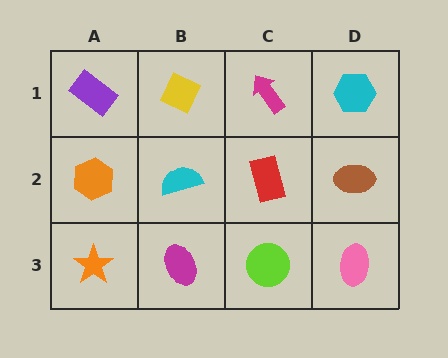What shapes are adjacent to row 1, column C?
A red rectangle (row 2, column C), a yellow diamond (row 1, column B), a cyan hexagon (row 1, column D).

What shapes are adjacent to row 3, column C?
A red rectangle (row 2, column C), a magenta ellipse (row 3, column B), a pink ellipse (row 3, column D).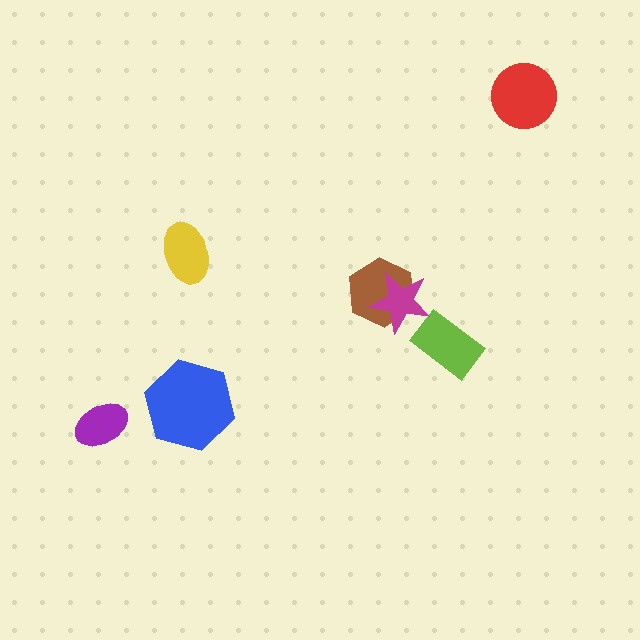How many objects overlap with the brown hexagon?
1 object overlaps with the brown hexagon.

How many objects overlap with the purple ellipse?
0 objects overlap with the purple ellipse.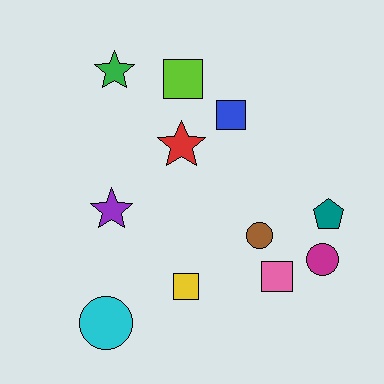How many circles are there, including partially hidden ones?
There are 3 circles.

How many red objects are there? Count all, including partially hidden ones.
There is 1 red object.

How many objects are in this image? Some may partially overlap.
There are 11 objects.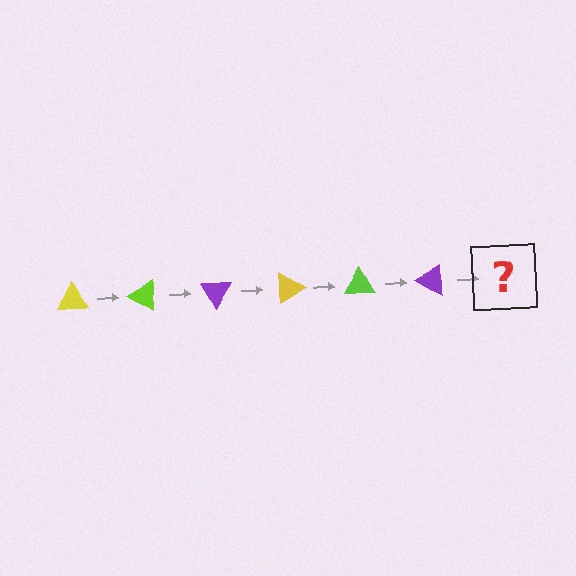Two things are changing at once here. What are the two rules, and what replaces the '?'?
The two rules are that it rotates 30 degrees each step and the color cycles through yellow, lime, and purple. The '?' should be a yellow triangle, rotated 180 degrees from the start.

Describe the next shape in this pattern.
It should be a yellow triangle, rotated 180 degrees from the start.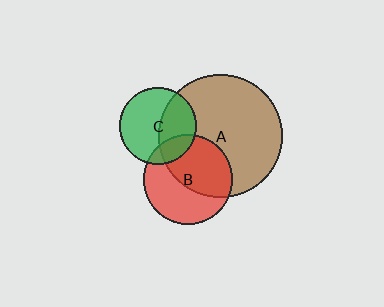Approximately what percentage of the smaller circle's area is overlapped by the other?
Approximately 50%.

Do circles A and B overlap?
Yes.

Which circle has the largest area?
Circle A (brown).